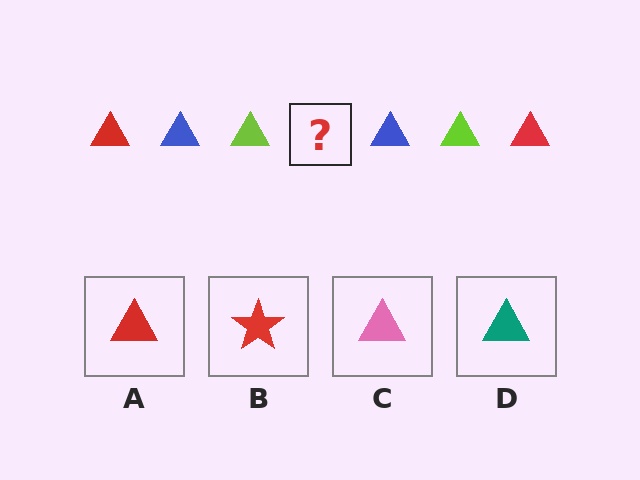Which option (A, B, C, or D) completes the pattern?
A.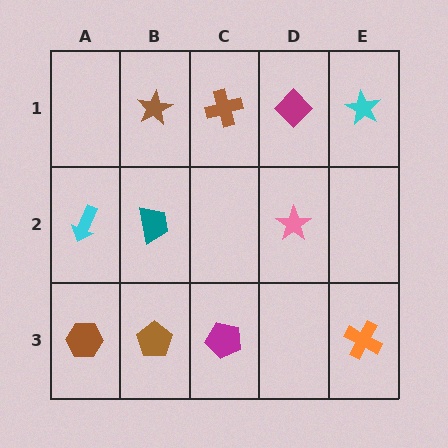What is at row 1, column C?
A brown cross.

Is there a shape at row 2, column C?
No, that cell is empty.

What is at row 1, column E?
A cyan star.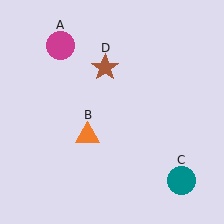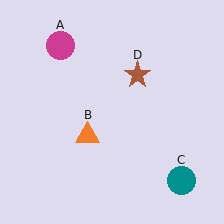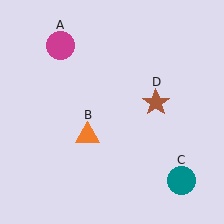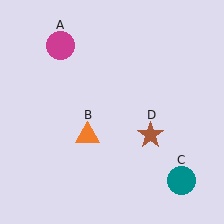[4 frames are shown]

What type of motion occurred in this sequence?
The brown star (object D) rotated clockwise around the center of the scene.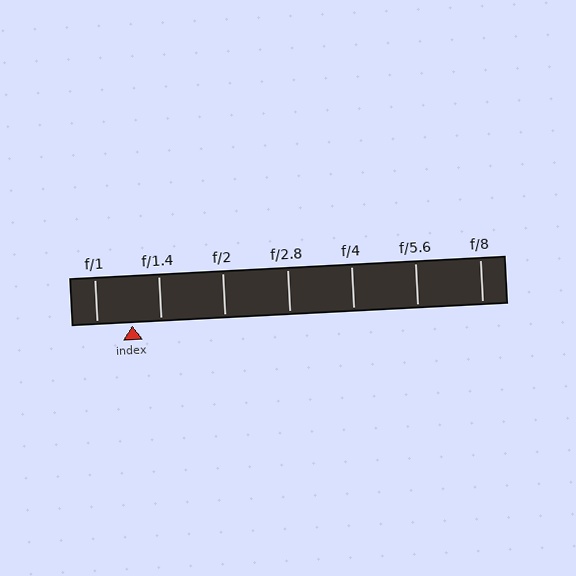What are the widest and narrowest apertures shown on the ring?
The widest aperture shown is f/1 and the narrowest is f/8.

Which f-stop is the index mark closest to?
The index mark is closest to f/1.4.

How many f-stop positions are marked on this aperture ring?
There are 7 f-stop positions marked.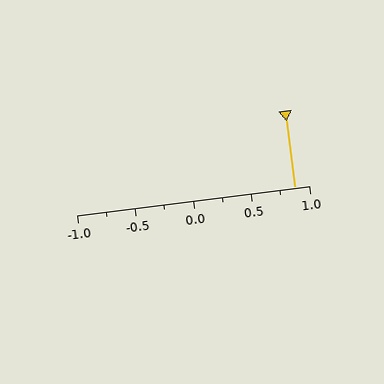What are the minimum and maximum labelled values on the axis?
The axis runs from -1.0 to 1.0.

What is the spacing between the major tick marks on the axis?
The major ticks are spaced 0.5 apart.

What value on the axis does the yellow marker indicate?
The marker indicates approximately 0.88.